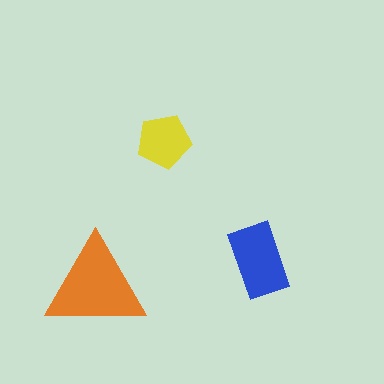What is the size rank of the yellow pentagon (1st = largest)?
3rd.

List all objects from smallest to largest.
The yellow pentagon, the blue rectangle, the orange triangle.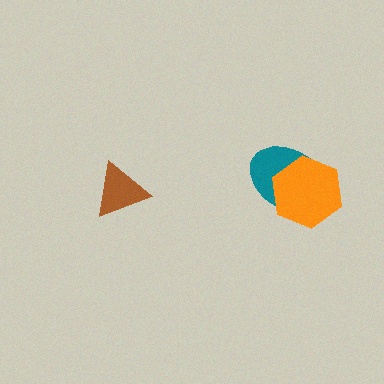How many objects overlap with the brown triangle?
0 objects overlap with the brown triangle.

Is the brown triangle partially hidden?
No, no other shape covers it.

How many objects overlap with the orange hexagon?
1 object overlaps with the orange hexagon.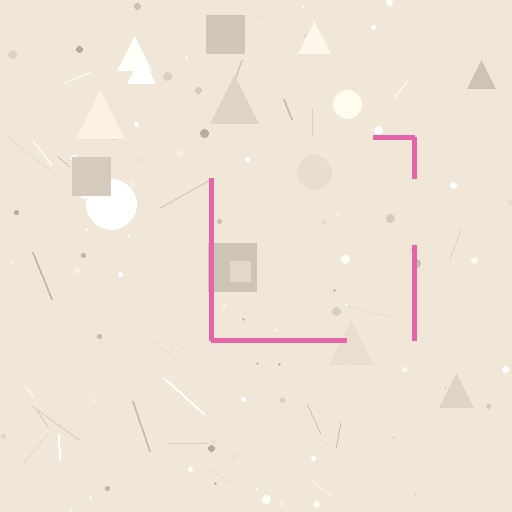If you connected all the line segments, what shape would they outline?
They would outline a square.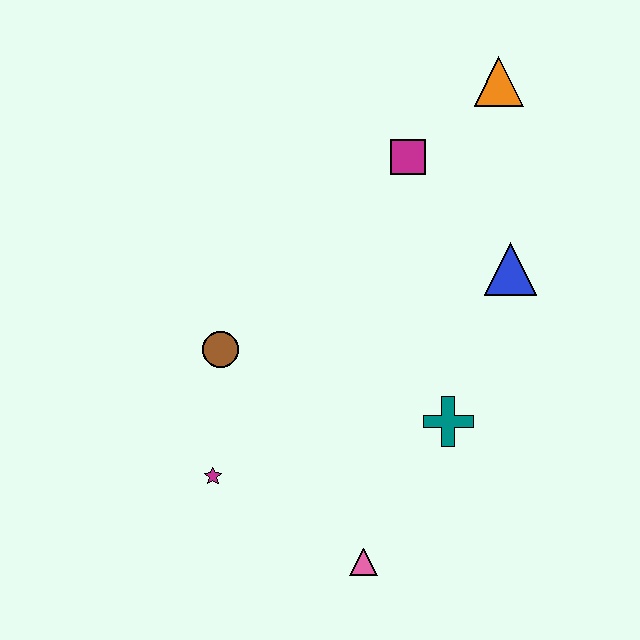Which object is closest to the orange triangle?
The magenta square is closest to the orange triangle.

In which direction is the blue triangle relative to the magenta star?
The blue triangle is to the right of the magenta star.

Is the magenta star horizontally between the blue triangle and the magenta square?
No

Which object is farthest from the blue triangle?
The magenta star is farthest from the blue triangle.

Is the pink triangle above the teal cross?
No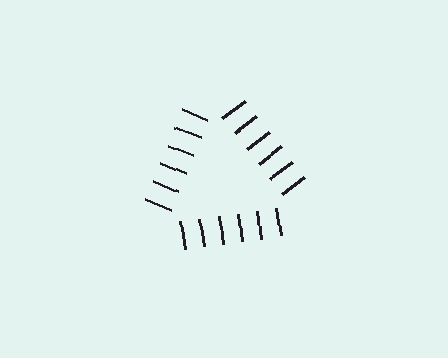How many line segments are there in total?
18 — 6 along each of the 3 edges.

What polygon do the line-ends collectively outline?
An illusory triangle — the line segments terminate on its edges but no continuous stroke is drawn.